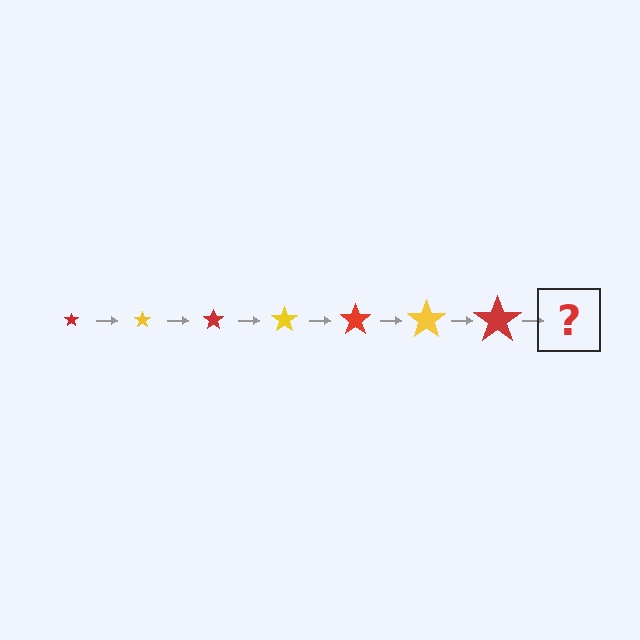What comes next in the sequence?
The next element should be a yellow star, larger than the previous one.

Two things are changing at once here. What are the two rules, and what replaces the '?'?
The two rules are that the star grows larger each step and the color cycles through red and yellow. The '?' should be a yellow star, larger than the previous one.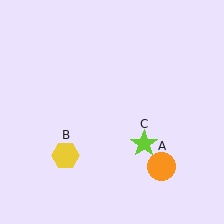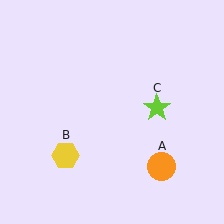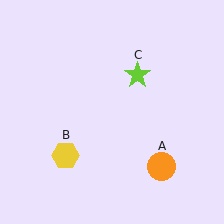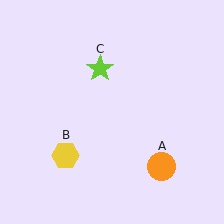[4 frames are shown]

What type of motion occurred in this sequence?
The lime star (object C) rotated counterclockwise around the center of the scene.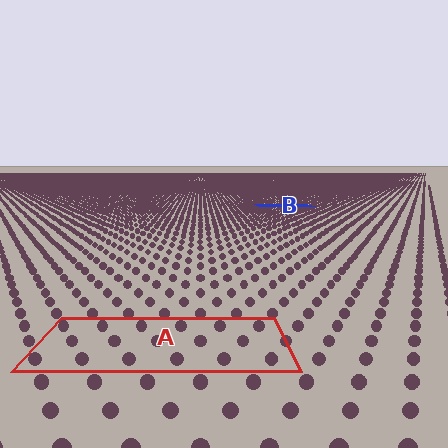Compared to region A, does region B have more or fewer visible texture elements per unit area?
Region B has more texture elements per unit area — they are packed more densely because it is farther away.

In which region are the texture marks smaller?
The texture marks are smaller in region B, because it is farther away.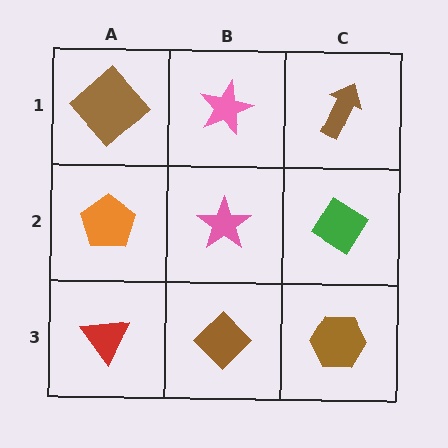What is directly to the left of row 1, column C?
A pink star.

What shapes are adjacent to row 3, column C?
A green diamond (row 2, column C), a brown diamond (row 3, column B).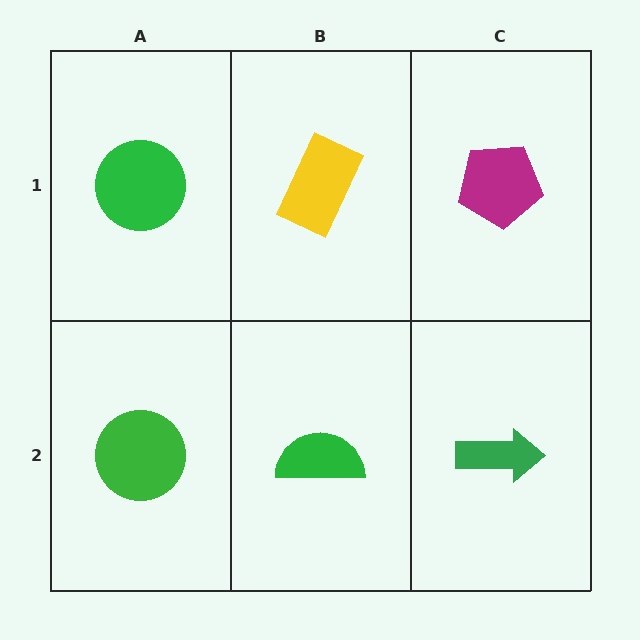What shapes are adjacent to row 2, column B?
A yellow rectangle (row 1, column B), a green circle (row 2, column A), a green arrow (row 2, column C).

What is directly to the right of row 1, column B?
A magenta pentagon.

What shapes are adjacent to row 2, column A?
A green circle (row 1, column A), a green semicircle (row 2, column B).